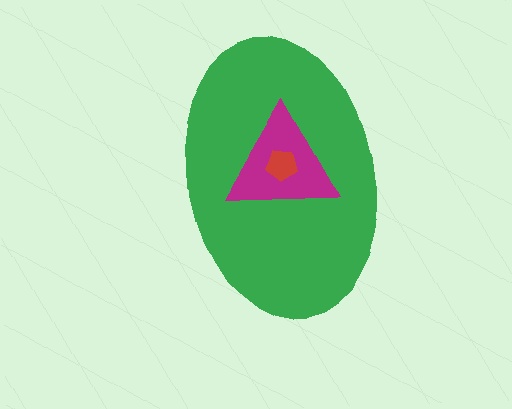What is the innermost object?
The red pentagon.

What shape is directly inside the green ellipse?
The magenta triangle.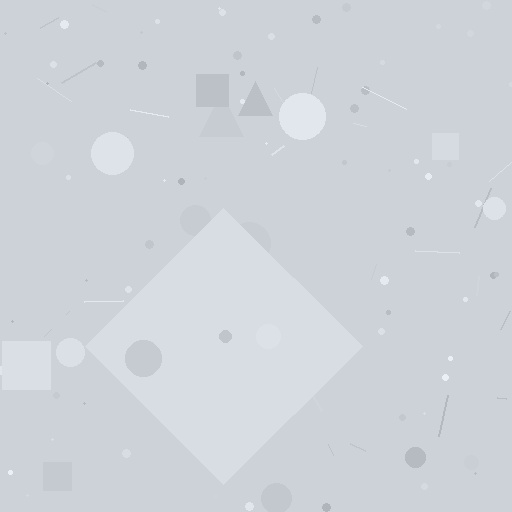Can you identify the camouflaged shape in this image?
The camouflaged shape is a diamond.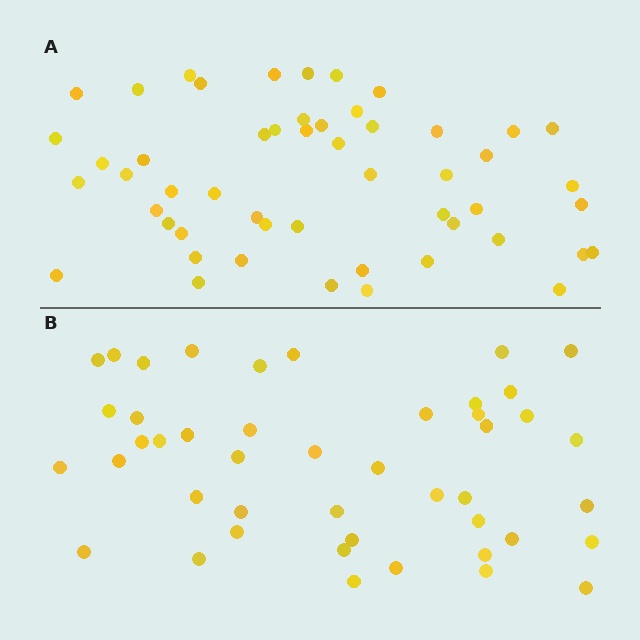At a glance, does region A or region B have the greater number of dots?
Region A (the top region) has more dots.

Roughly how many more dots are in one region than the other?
Region A has roughly 8 or so more dots than region B.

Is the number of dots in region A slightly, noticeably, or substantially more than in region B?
Region A has only slightly more — the two regions are fairly close. The ratio is roughly 1.2 to 1.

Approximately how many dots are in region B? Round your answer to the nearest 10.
About 40 dots. (The exact count is 45, which rounds to 40.)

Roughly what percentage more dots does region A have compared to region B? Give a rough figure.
About 15% more.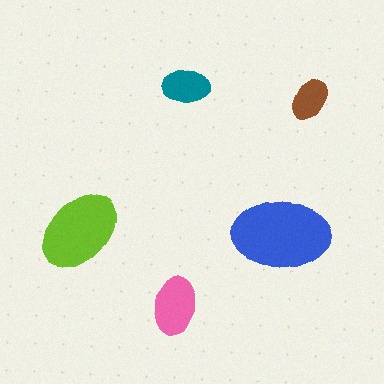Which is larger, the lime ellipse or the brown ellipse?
The lime one.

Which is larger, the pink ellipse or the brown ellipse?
The pink one.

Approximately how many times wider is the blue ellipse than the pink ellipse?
About 1.5 times wider.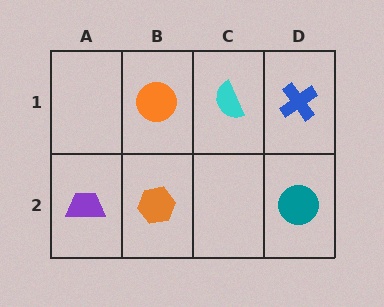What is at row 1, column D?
A blue cross.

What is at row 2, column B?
An orange hexagon.